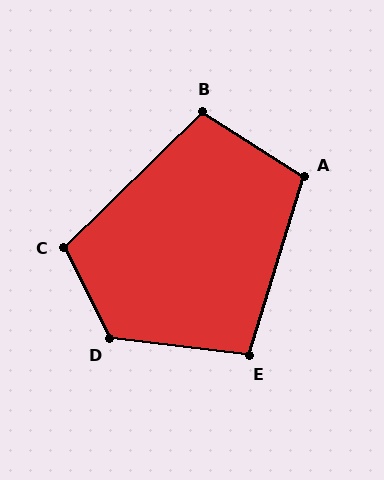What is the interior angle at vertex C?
Approximately 108 degrees (obtuse).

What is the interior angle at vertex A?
Approximately 105 degrees (obtuse).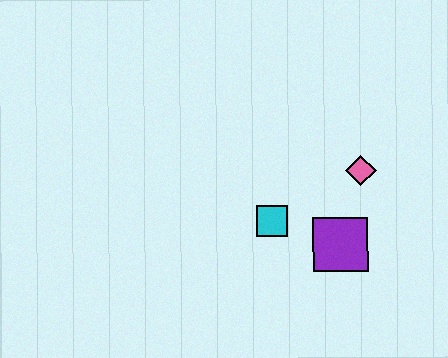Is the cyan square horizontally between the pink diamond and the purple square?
No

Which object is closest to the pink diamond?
The purple square is closest to the pink diamond.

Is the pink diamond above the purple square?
Yes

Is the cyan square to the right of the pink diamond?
No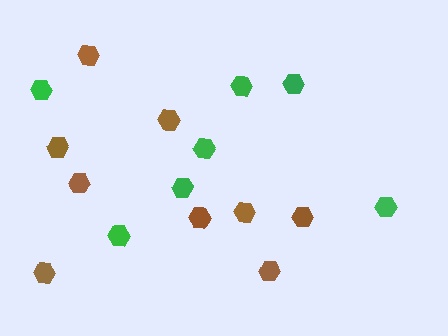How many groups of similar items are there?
There are 2 groups: one group of brown hexagons (9) and one group of green hexagons (7).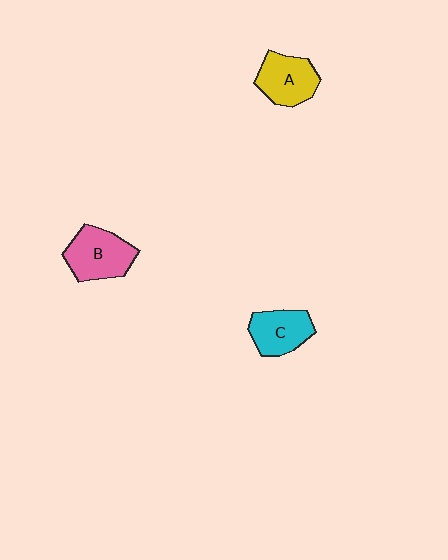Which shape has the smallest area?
Shape C (cyan).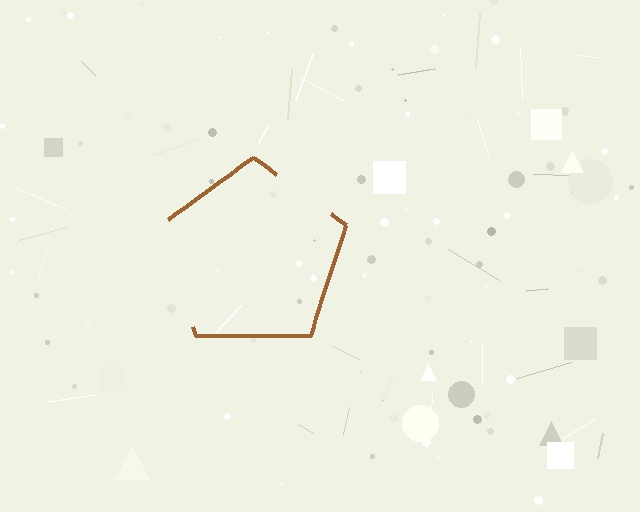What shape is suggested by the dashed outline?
The dashed outline suggests a pentagon.